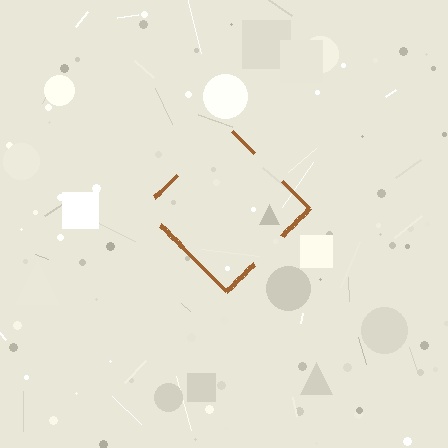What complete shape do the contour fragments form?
The contour fragments form a diamond.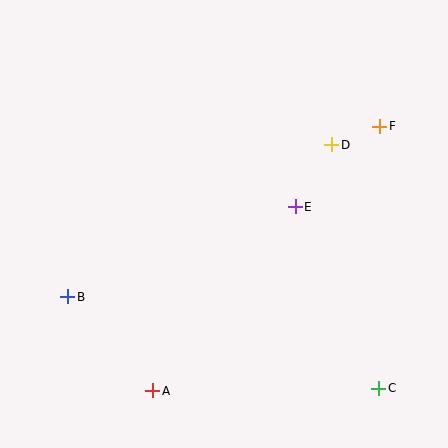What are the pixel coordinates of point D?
Point D is at (332, 145).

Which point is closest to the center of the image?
Point E at (295, 207) is closest to the center.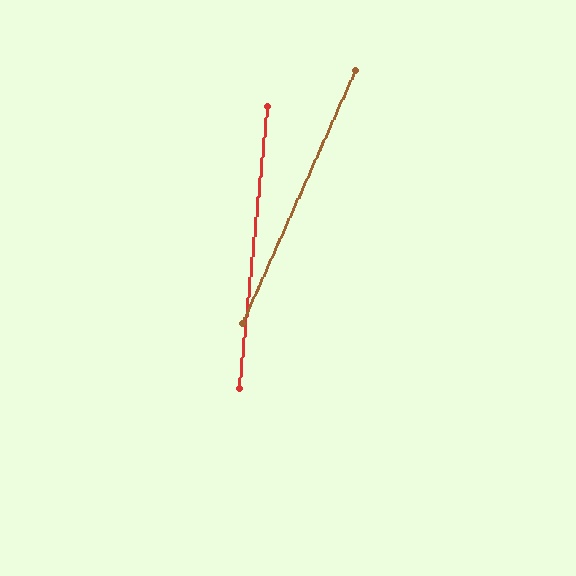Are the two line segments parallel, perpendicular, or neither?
Neither parallel nor perpendicular — they differ by about 18°.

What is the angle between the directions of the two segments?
Approximately 18 degrees.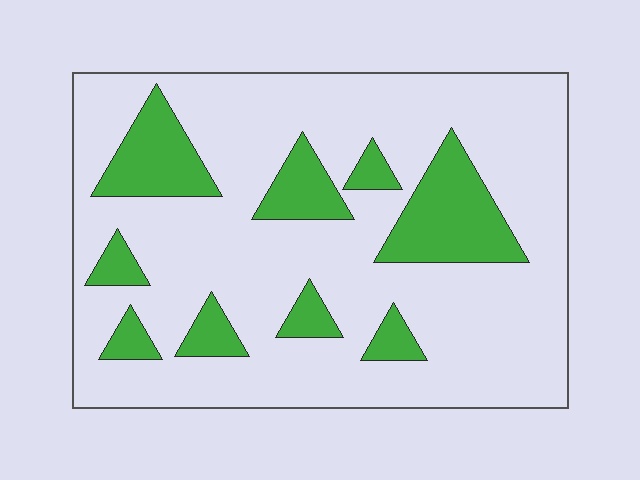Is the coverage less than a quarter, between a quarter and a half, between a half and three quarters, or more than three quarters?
Less than a quarter.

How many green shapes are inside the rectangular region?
9.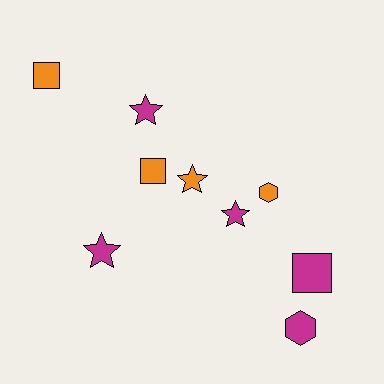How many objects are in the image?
There are 9 objects.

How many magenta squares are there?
There is 1 magenta square.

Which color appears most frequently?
Magenta, with 5 objects.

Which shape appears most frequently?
Star, with 4 objects.